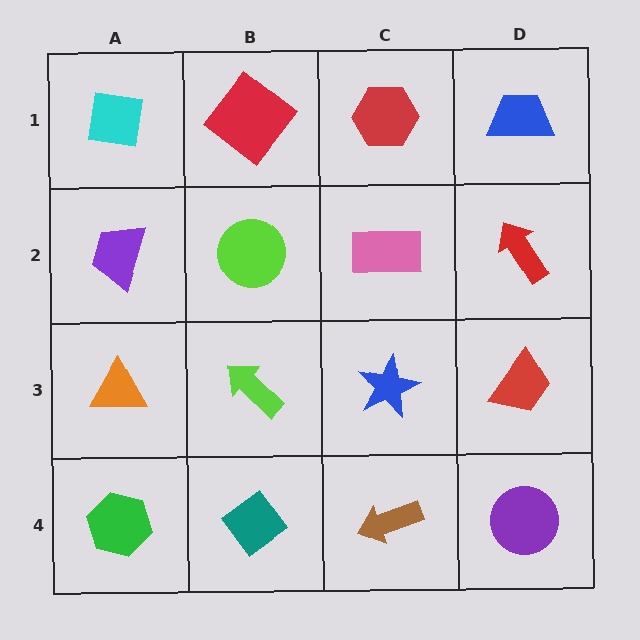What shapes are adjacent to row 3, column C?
A pink rectangle (row 2, column C), a brown arrow (row 4, column C), a lime arrow (row 3, column B), a red trapezoid (row 3, column D).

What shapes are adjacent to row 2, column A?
A cyan square (row 1, column A), an orange triangle (row 3, column A), a lime circle (row 2, column B).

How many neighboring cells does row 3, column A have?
3.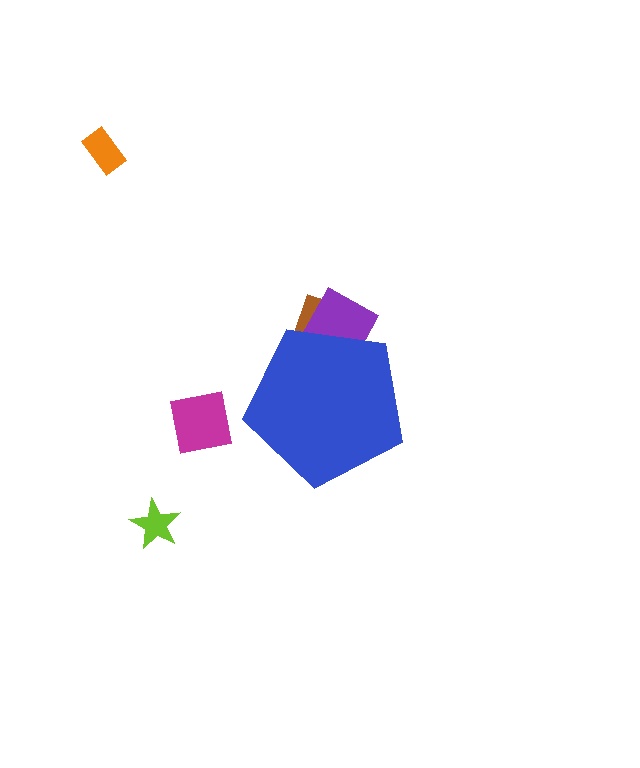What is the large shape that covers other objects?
A blue pentagon.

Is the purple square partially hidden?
Yes, the purple square is partially hidden behind the blue pentagon.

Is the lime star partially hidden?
No, the lime star is fully visible.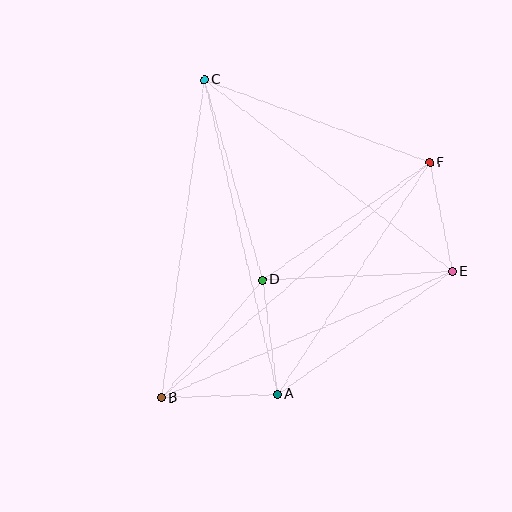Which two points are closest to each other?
Points E and F are closest to each other.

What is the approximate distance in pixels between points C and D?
The distance between C and D is approximately 209 pixels.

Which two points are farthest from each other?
Points B and F are farthest from each other.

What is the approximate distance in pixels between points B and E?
The distance between B and E is approximately 317 pixels.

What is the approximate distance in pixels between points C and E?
The distance between C and E is approximately 314 pixels.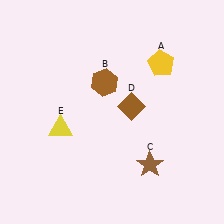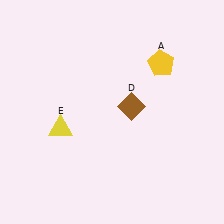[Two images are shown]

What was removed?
The brown star (C), the brown hexagon (B) were removed in Image 2.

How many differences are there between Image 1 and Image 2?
There are 2 differences between the two images.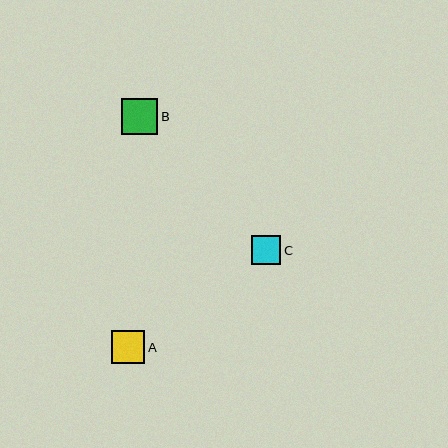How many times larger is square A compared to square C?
Square A is approximately 1.1 times the size of square C.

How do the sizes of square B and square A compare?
Square B and square A are approximately the same size.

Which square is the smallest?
Square C is the smallest with a size of approximately 29 pixels.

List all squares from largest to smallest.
From largest to smallest: B, A, C.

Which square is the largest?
Square B is the largest with a size of approximately 36 pixels.